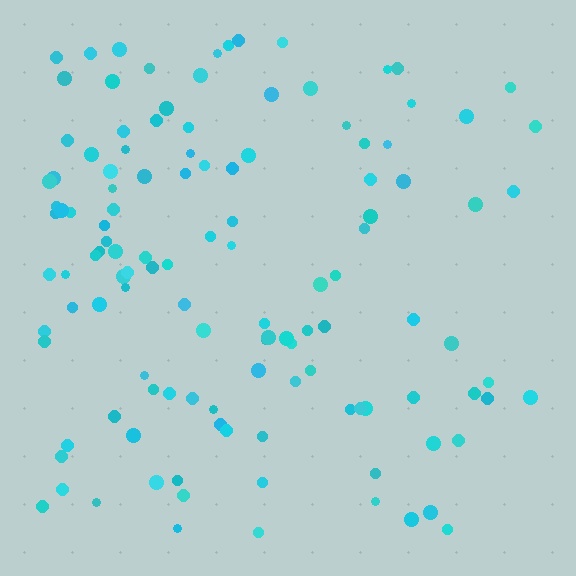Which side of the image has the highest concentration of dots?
The left.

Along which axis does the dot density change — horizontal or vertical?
Horizontal.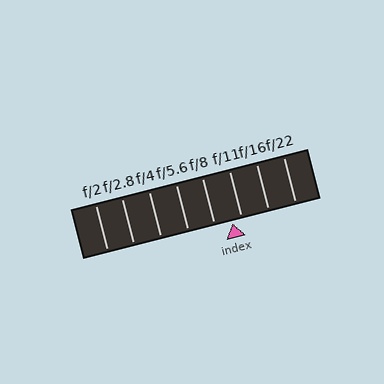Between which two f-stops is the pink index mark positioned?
The index mark is between f/8 and f/11.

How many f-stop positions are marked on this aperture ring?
There are 8 f-stop positions marked.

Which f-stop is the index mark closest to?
The index mark is closest to f/11.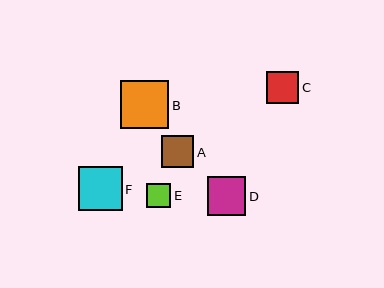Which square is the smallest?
Square E is the smallest with a size of approximately 24 pixels.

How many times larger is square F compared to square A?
Square F is approximately 1.4 times the size of square A.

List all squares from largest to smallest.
From largest to smallest: B, F, D, A, C, E.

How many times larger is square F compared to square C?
Square F is approximately 1.4 times the size of square C.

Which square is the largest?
Square B is the largest with a size of approximately 48 pixels.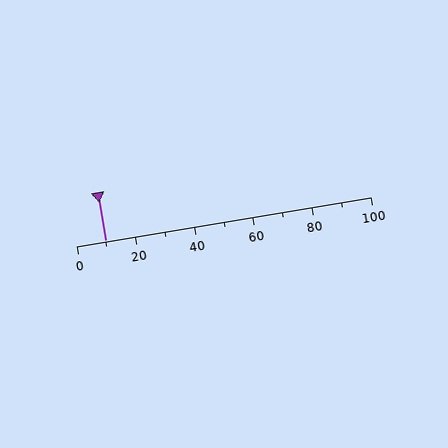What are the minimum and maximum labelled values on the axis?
The axis runs from 0 to 100.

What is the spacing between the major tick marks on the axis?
The major ticks are spaced 20 apart.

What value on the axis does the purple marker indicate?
The marker indicates approximately 10.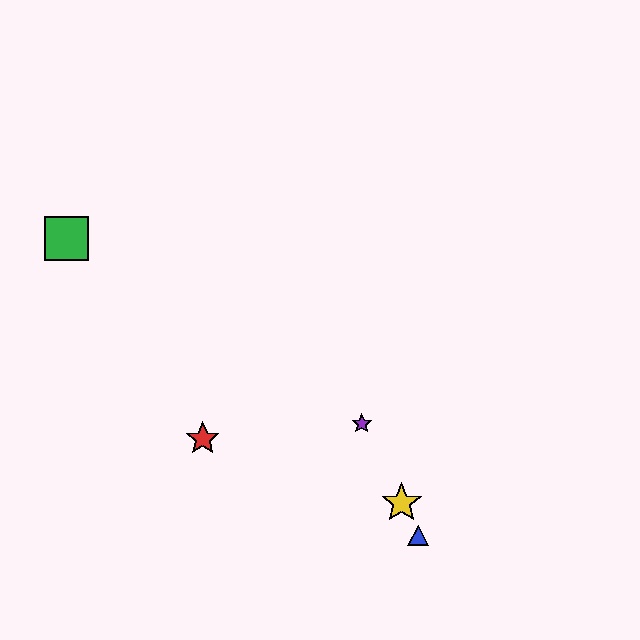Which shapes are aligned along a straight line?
The blue triangle, the yellow star, the purple star are aligned along a straight line.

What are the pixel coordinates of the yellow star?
The yellow star is at (402, 503).